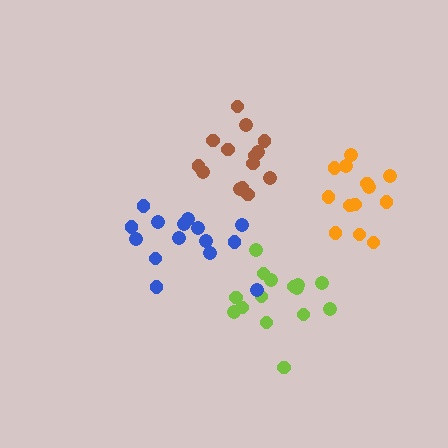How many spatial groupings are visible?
There are 4 spatial groupings.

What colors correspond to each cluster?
The clusters are colored: brown, orange, lime, blue.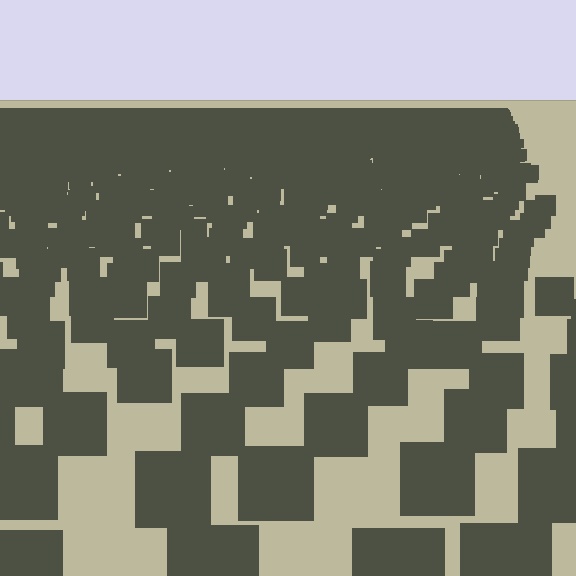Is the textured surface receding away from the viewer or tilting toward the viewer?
The surface is receding away from the viewer. Texture elements get smaller and denser toward the top.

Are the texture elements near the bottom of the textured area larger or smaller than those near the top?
Larger. Near the bottom, elements are closer to the viewer and appear at a bigger on-screen size.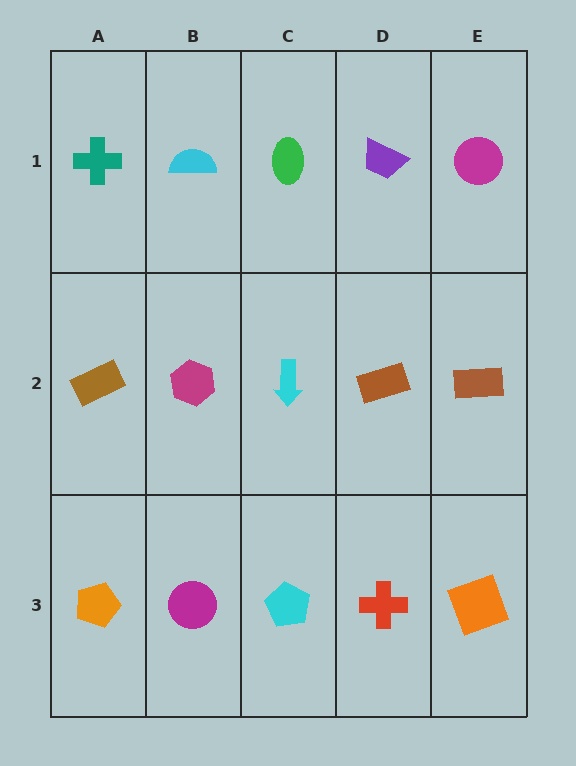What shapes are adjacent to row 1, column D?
A brown rectangle (row 2, column D), a green ellipse (row 1, column C), a magenta circle (row 1, column E).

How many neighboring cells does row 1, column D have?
3.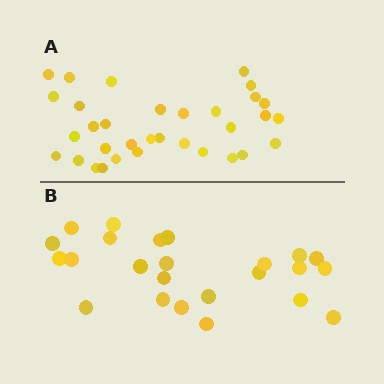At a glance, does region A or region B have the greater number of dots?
Region A (the top region) has more dots.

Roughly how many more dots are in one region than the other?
Region A has roughly 8 or so more dots than region B.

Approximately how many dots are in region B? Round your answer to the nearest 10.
About 20 dots. (The exact count is 24, which rounds to 20.)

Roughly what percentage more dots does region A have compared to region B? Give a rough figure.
About 40% more.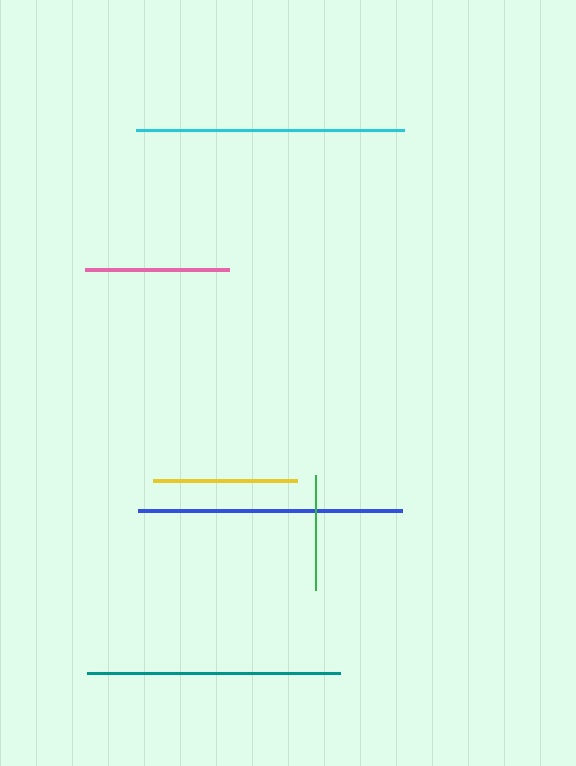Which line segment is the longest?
The cyan line is the longest at approximately 268 pixels.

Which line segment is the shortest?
The green line is the shortest at approximately 115 pixels.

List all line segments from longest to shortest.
From longest to shortest: cyan, blue, teal, yellow, pink, green.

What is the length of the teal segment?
The teal segment is approximately 253 pixels long.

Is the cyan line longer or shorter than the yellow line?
The cyan line is longer than the yellow line.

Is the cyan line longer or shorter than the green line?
The cyan line is longer than the green line.